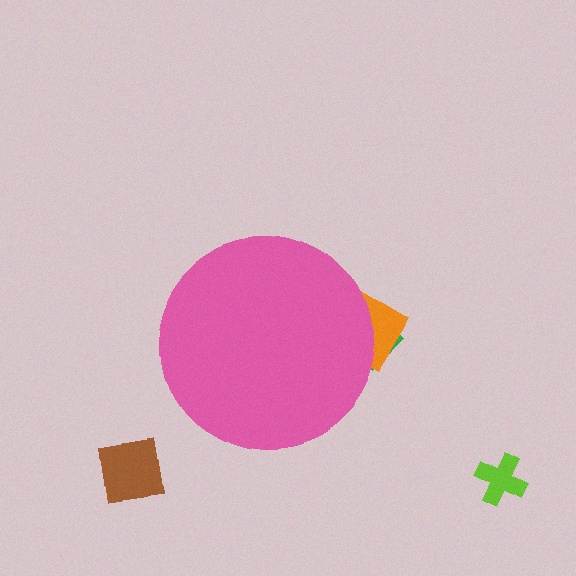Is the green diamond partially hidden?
Yes, the green diamond is partially hidden behind the pink circle.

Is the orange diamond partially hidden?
Yes, the orange diamond is partially hidden behind the pink circle.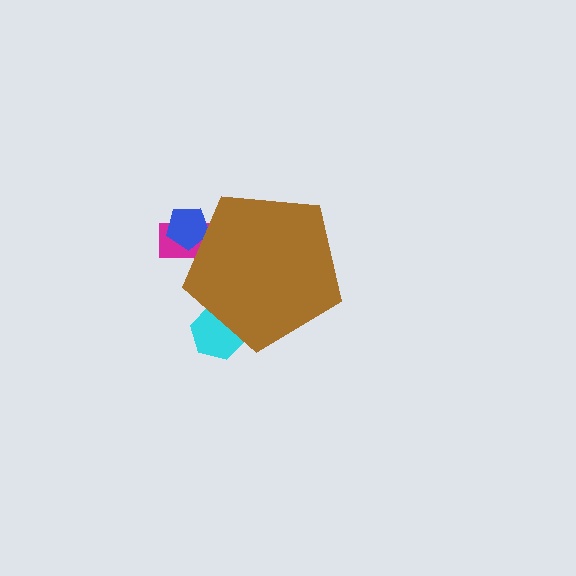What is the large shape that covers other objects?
A brown pentagon.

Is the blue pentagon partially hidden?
Yes, the blue pentagon is partially hidden behind the brown pentagon.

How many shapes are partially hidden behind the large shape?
3 shapes are partially hidden.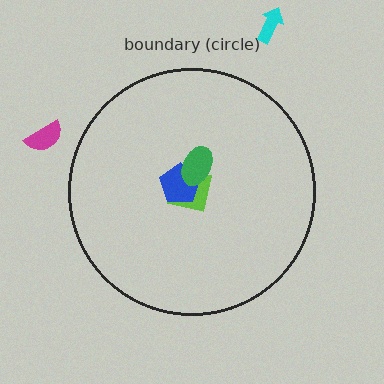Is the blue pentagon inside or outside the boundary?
Inside.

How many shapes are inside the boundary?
3 inside, 2 outside.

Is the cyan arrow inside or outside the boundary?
Outside.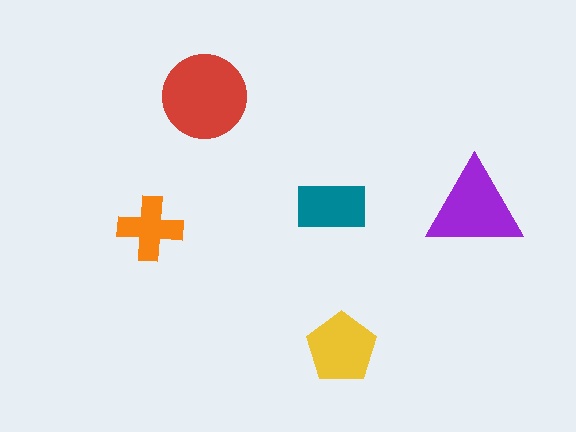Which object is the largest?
The red circle.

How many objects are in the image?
There are 5 objects in the image.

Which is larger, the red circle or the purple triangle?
The red circle.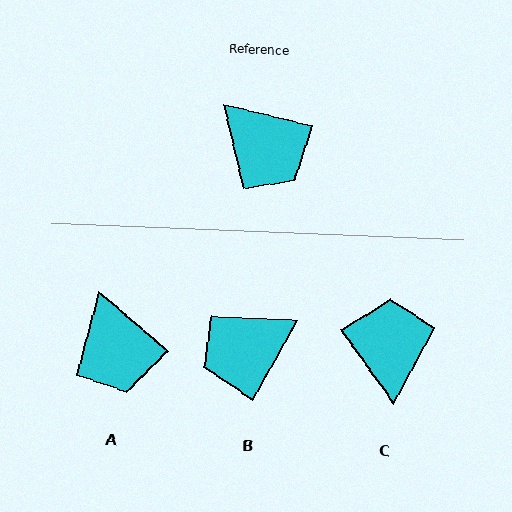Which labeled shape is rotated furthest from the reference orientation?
C, about 139 degrees away.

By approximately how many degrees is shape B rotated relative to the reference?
Approximately 106 degrees clockwise.